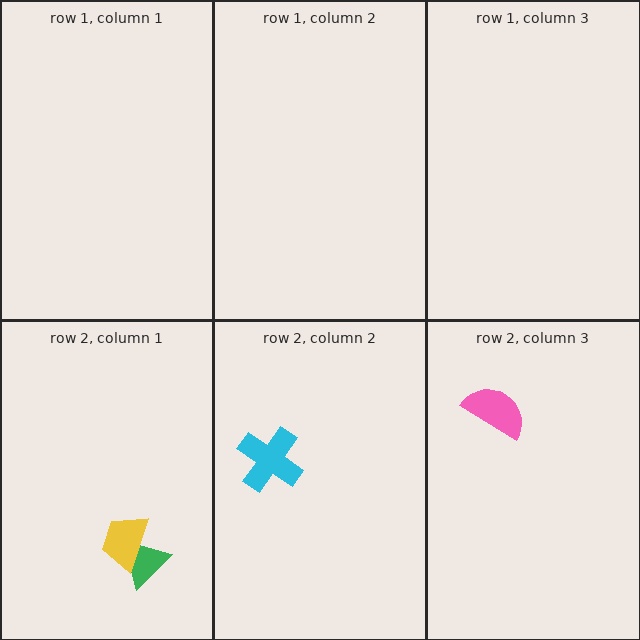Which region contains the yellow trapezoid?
The row 2, column 1 region.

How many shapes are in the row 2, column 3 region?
1.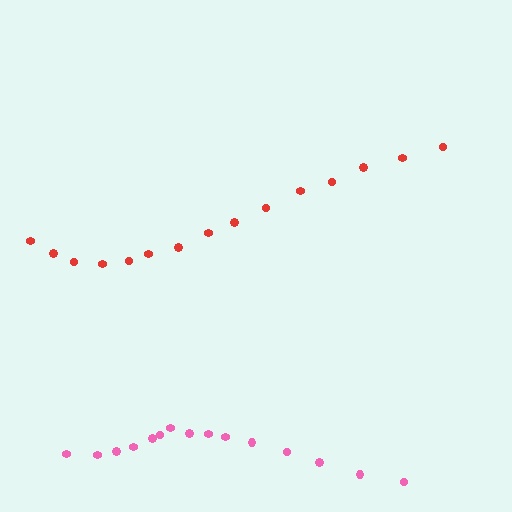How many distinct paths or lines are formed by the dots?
There are 2 distinct paths.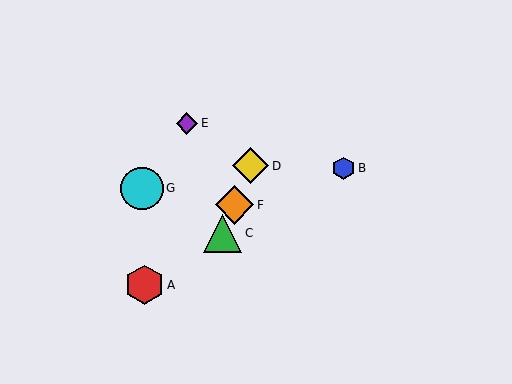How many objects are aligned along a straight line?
3 objects (C, D, F) are aligned along a straight line.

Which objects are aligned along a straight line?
Objects C, D, F are aligned along a straight line.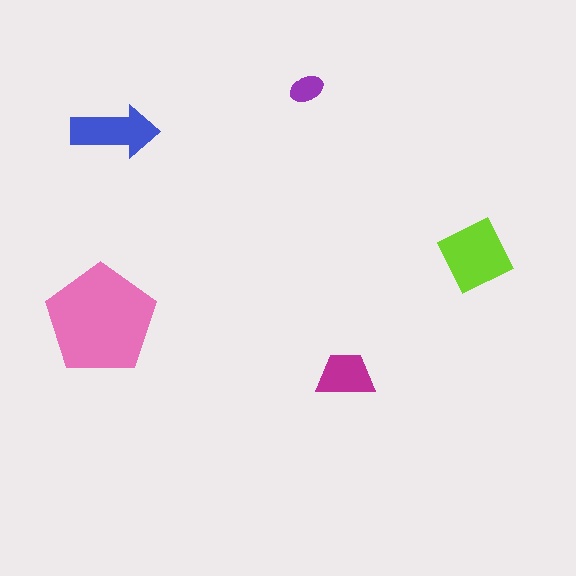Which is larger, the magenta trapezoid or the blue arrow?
The blue arrow.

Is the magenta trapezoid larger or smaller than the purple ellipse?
Larger.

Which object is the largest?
The pink pentagon.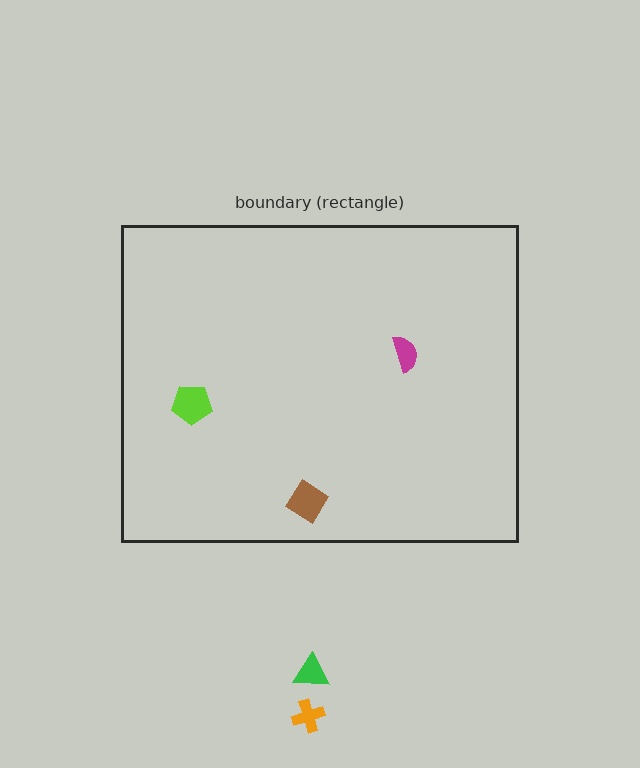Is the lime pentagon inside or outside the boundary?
Inside.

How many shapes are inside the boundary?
3 inside, 2 outside.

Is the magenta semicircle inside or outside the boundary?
Inside.